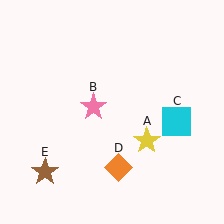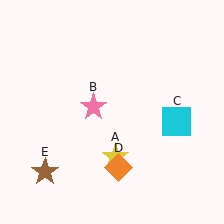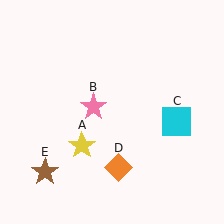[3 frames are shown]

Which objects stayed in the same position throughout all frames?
Pink star (object B) and cyan square (object C) and orange diamond (object D) and brown star (object E) remained stationary.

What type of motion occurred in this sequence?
The yellow star (object A) rotated clockwise around the center of the scene.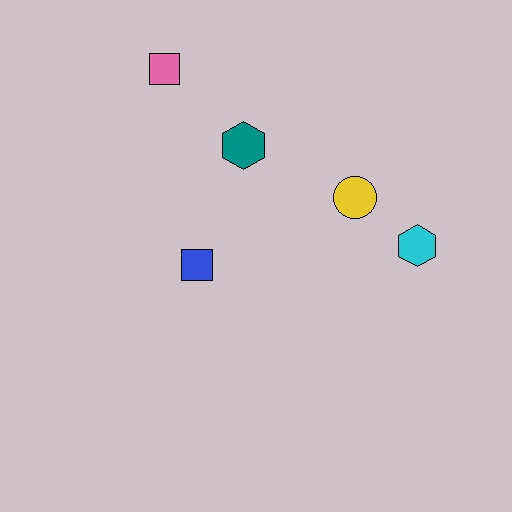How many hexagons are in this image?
There are 2 hexagons.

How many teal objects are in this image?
There is 1 teal object.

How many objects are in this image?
There are 5 objects.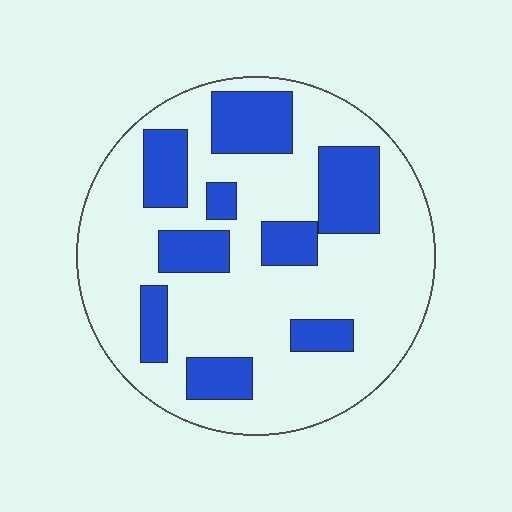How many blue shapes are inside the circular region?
9.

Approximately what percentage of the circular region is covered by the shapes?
Approximately 30%.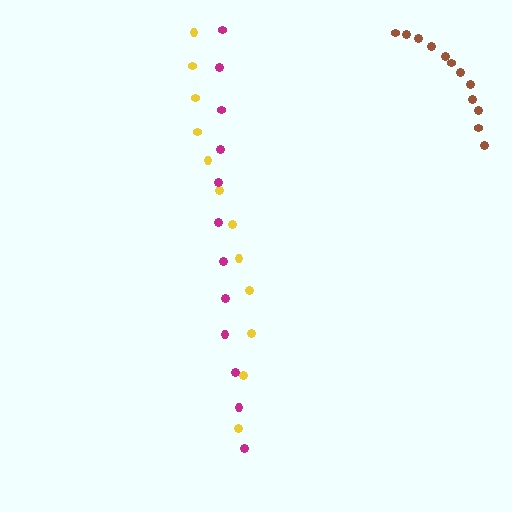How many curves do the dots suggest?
There are 3 distinct paths.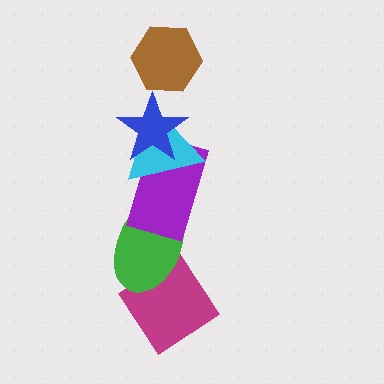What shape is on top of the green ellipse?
The purple rectangle is on top of the green ellipse.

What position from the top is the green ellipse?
The green ellipse is 5th from the top.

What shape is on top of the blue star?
The brown hexagon is on top of the blue star.